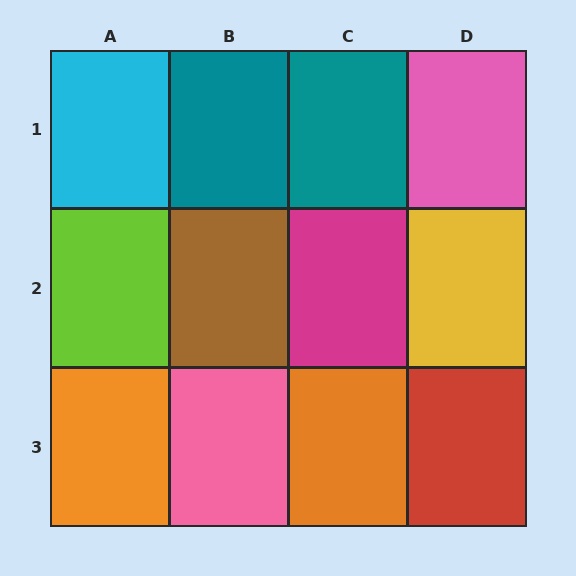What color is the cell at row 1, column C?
Teal.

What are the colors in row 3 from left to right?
Orange, pink, orange, red.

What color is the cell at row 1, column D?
Pink.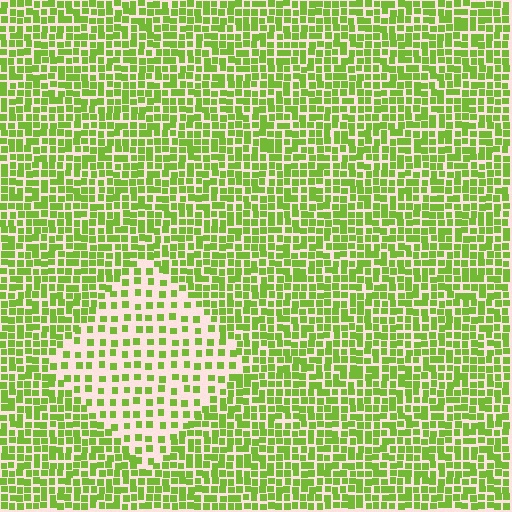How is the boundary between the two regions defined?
The boundary is defined by a change in element density (approximately 2.2x ratio). All elements are the same color, size, and shape.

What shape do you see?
I see a diamond.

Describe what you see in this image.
The image contains small lime elements arranged at two different densities. A diamond-shaped region is visible where the elements are less densely packed than the surrounding area.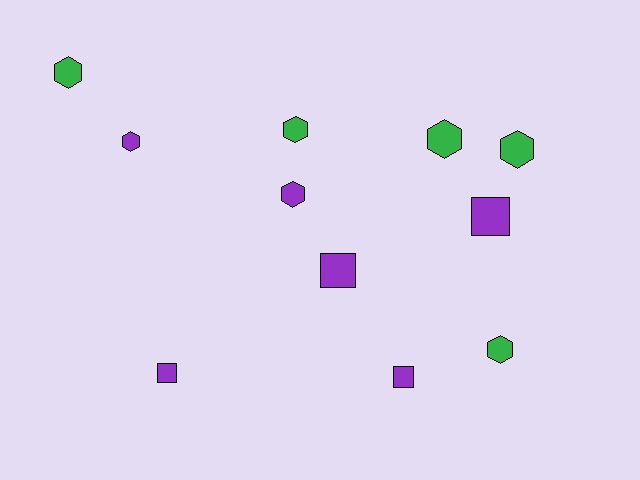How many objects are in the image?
There are 11 objects.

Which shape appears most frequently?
Hexagon, with 7 objects.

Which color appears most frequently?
Purple, with 6 objects.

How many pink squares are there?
There are no pink squares.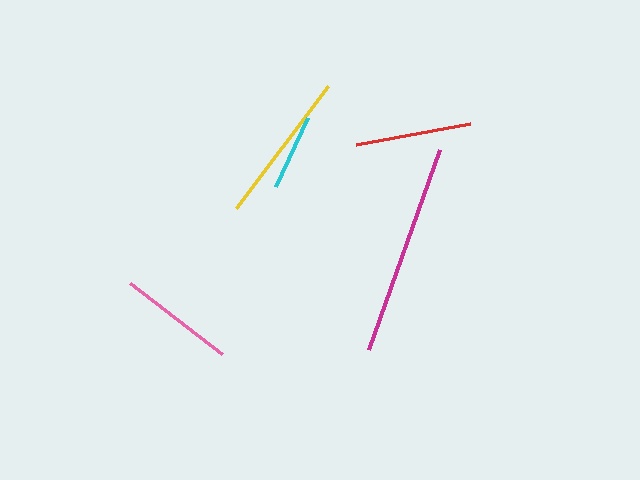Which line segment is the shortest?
The cyan line is the shortest at approximately 76 pixels.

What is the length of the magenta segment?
The magenta segment is approximately 212 pixels long.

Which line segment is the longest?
The magenta line is the longest at approximately 212 pixels.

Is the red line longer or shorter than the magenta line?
The magenta line is longer than the red line.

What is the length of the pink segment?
The pink segment is approximately 117 pixels long.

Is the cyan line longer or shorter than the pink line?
The pink line is longer than the cyan line.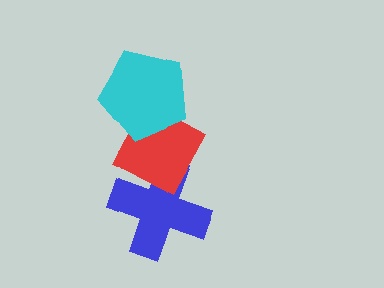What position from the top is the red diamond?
The red diamond is 2nd from the top.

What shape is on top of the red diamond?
The cyan pentagon is on top of the red diamond.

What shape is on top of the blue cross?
The red diamond is on top of the blue cross.